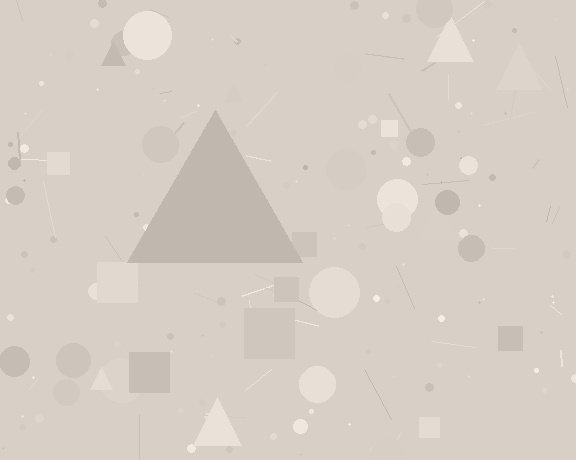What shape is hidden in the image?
A triangle is hidden in the image.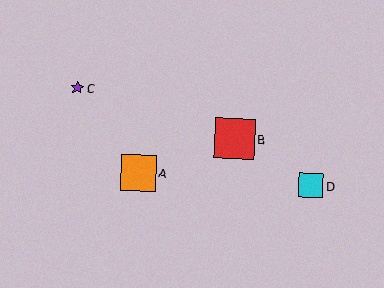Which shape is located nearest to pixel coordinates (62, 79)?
The purple star (labeled C) at (77, 88) is nearest to that location.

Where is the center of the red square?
The center of the red square is at (235, 139).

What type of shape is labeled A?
Shape A is an orange square.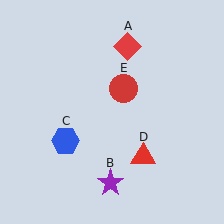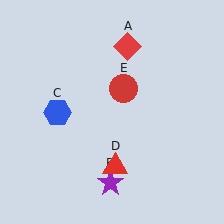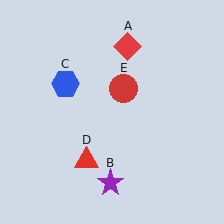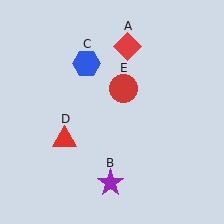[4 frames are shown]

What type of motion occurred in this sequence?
The blue hexagon (object C), red triangle (object D) rotated clockwise around the center of the scene.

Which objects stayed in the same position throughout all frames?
Red diamond (object A) and purple star (object B) and red circle (object E) remained stationary.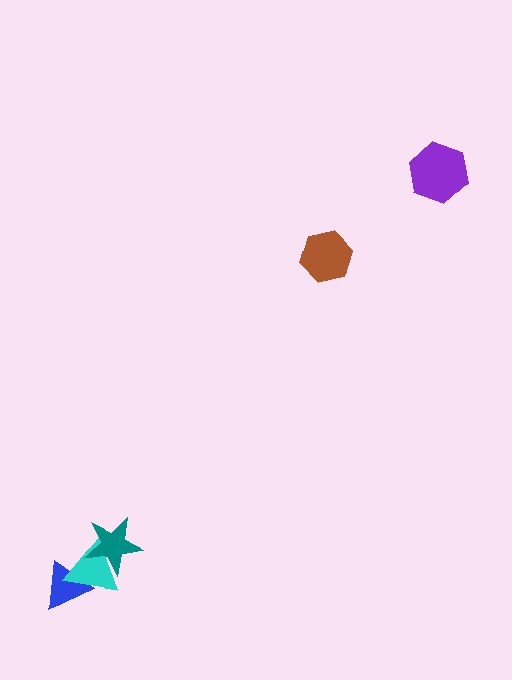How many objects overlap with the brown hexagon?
0 objects overlap with the brown hexagon.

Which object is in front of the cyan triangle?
The teal star is in front of the cyan triangle.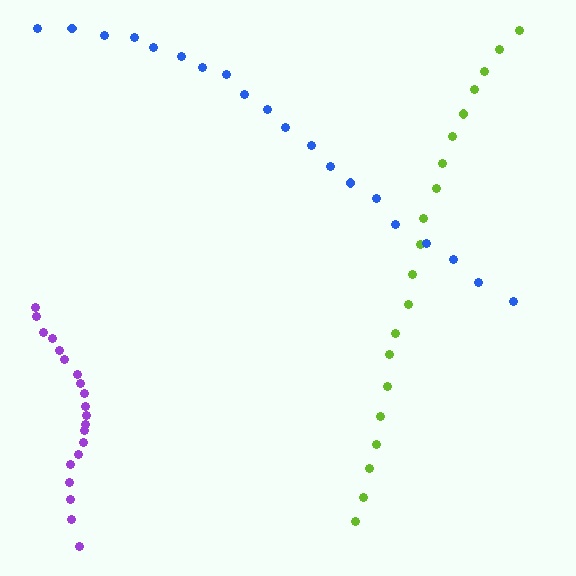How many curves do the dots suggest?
There are 3 distinct paths.